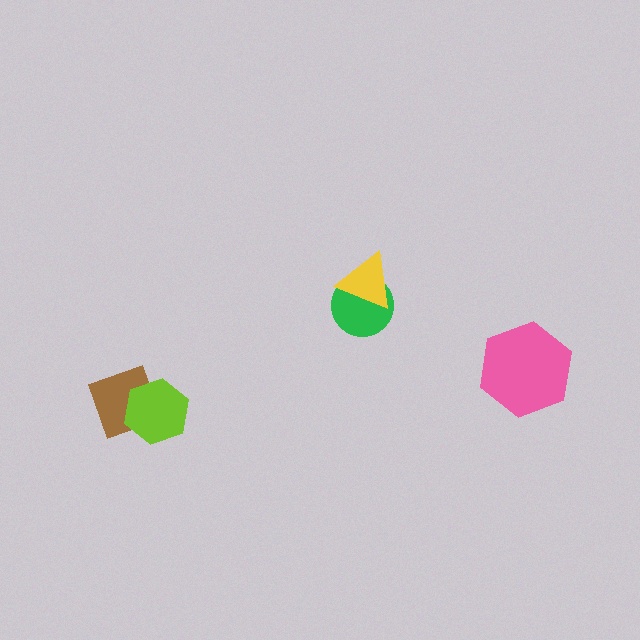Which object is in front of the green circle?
The yellow triangle is in front of the green circle.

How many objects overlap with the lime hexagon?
1 object overlaps with the lime hexagon.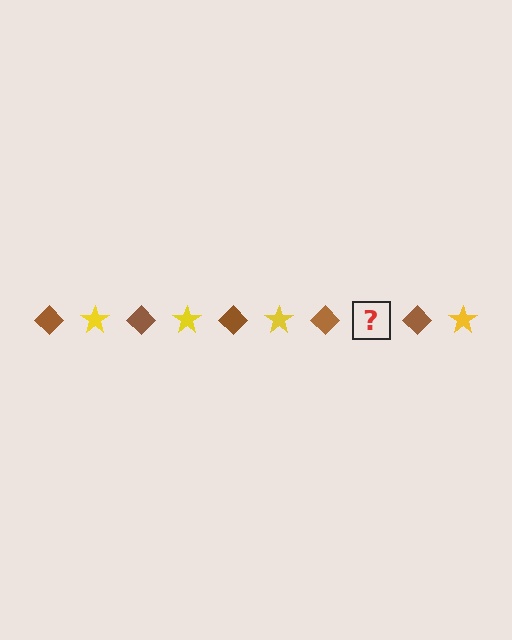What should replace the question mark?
The question mark should be replaced with a yellow star.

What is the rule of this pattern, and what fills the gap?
The rule is that the pattern alternates between brown diamond and yellow star. The gap should be filled with a yellow star.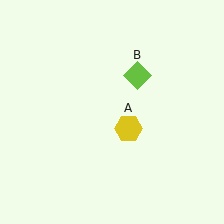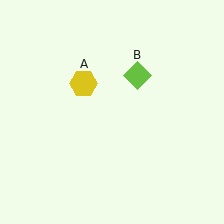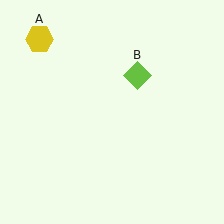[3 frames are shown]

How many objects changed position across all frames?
1 object changed position: yellow hexagon (object A).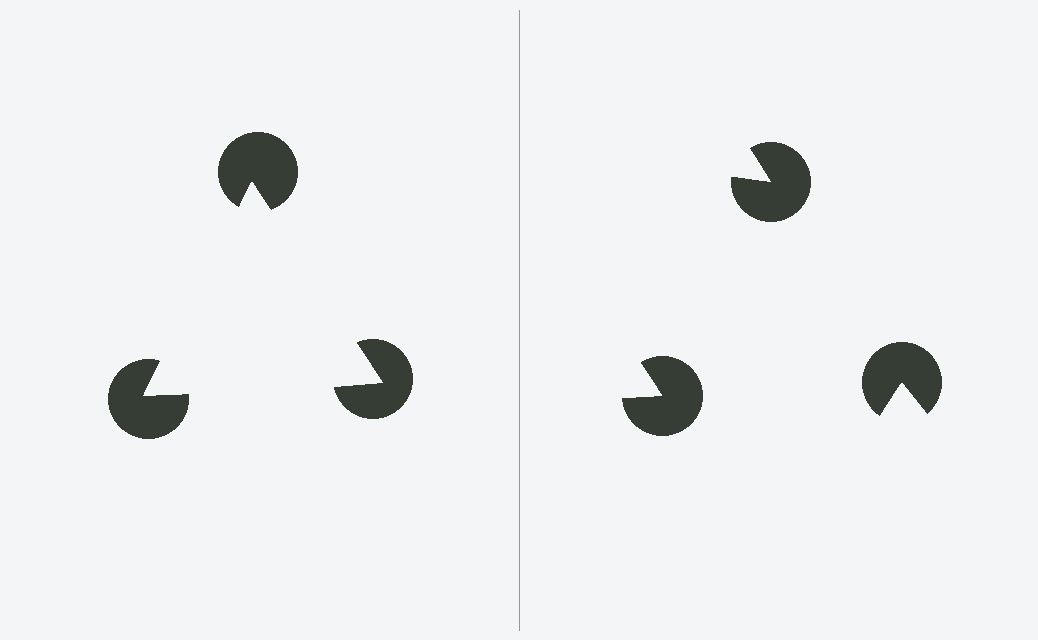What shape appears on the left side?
An illusory triangle.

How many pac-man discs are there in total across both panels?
6 — 3 on each side.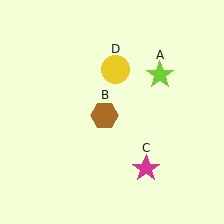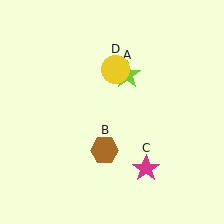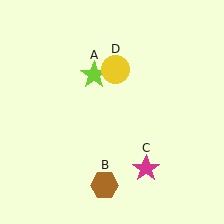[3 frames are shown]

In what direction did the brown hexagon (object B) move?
The brown hexagon (object B) moved down.